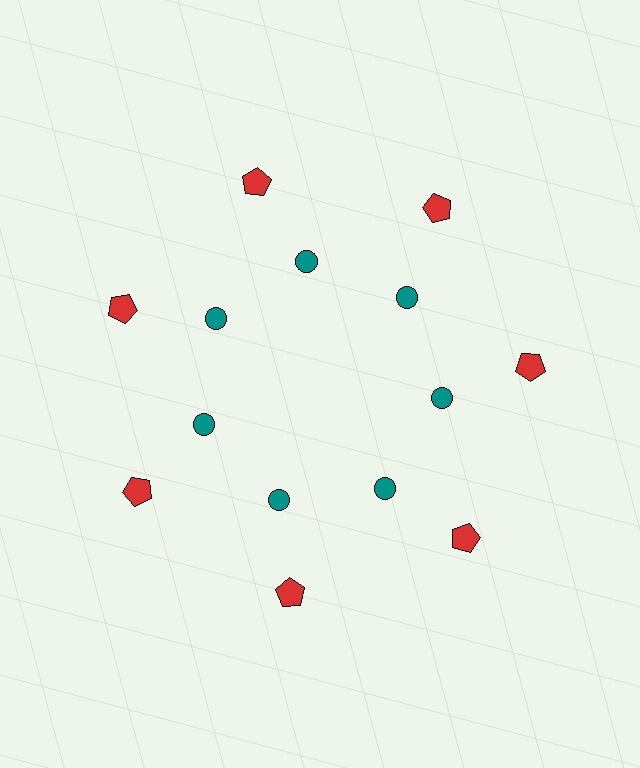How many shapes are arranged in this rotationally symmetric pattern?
There are 14 shapes, arranged in 7 groups of 2.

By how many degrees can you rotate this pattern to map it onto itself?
The pattern maps onto itself every 51 degrees of rotation.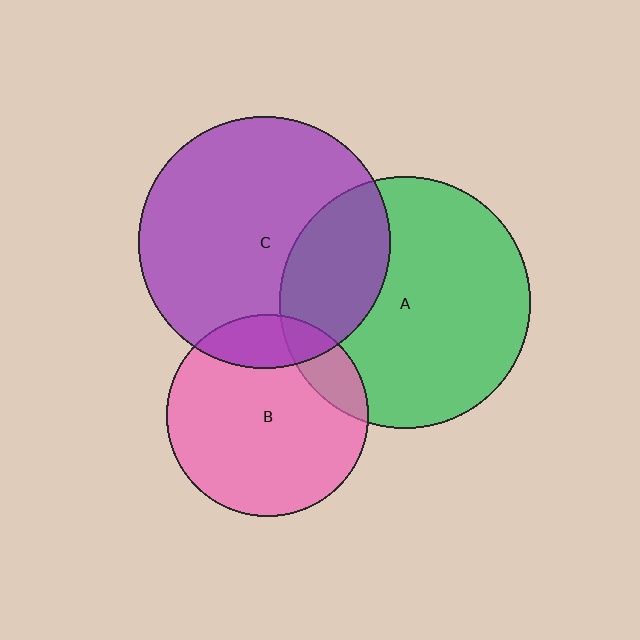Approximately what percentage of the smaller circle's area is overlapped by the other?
Approximately 15%.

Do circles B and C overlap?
Yes.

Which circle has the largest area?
Circle C (purple).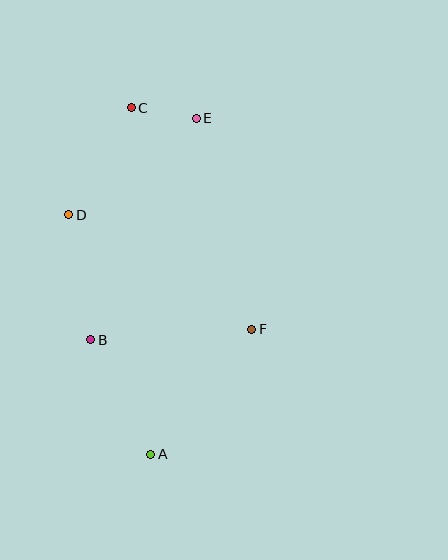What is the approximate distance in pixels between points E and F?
The distance between E and F is approximately 218 pixels.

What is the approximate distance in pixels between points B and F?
The distance between B and F is approximately 161 pixels.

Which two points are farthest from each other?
Points A and C are farthest from each other.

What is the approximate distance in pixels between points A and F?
The distance between A and F is approximately 161 pixels.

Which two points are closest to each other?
Points C and E are closest to each other.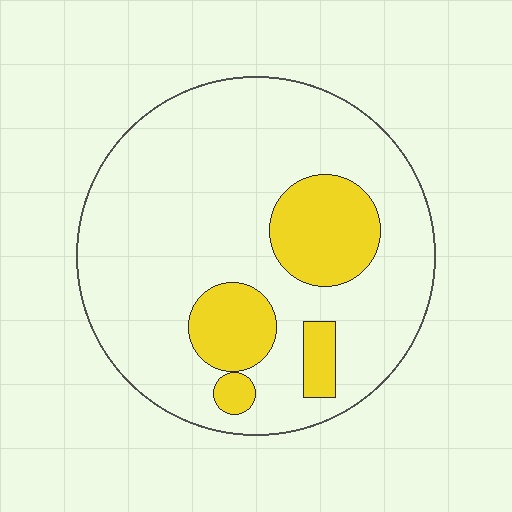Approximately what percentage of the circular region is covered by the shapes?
Approximately 20%.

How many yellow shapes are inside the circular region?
4.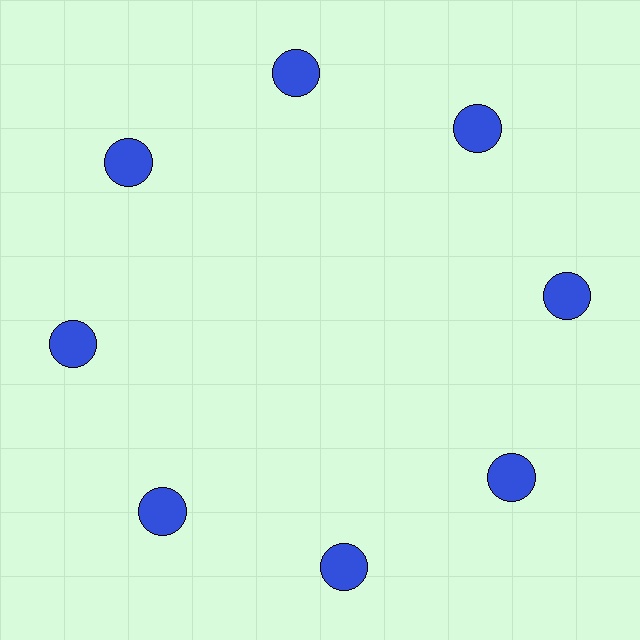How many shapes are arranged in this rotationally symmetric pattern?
There are 8 shapes, arranged in 8 groups of 1.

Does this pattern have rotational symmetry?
Yes, this pattern has 8-fold rotational symmetry. It looks the same after rotating 45 degrees around the center.